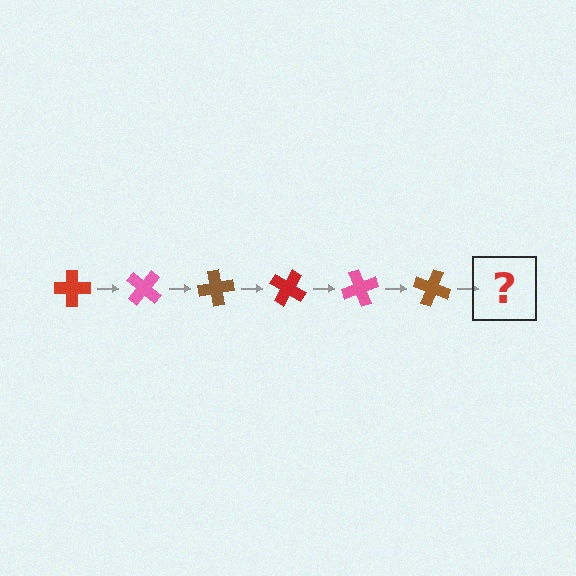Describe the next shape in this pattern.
It should be a red cross, rotated 240 degrees from the start.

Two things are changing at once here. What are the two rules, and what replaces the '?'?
The two rules are that it rotates 40 degrees each step and the color cycles through red, pink, and brown. The '?' should be a red cross, rotated 240 degrees from the start.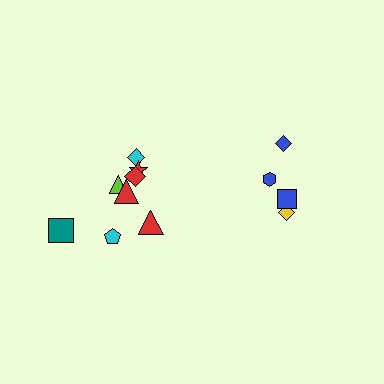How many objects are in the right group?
There are 4 objects.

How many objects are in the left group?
There are 8 objects.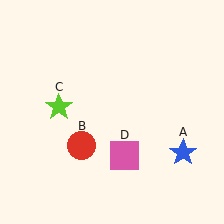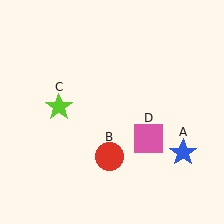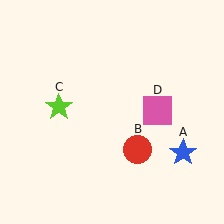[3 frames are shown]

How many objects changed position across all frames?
2 objects changed position: red circle (object B), pink square (object D).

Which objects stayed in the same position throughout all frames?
Blue star (object A) and lime star (object C) remained stationary.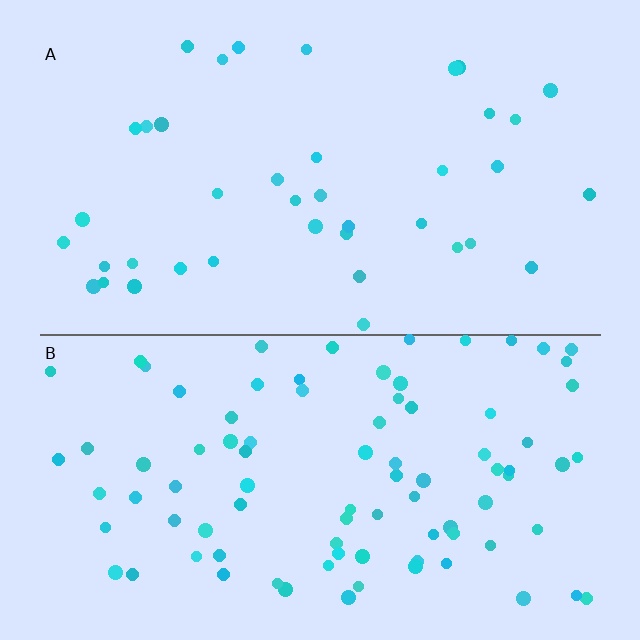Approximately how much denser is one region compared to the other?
Approximately 2.3× — region B over region A.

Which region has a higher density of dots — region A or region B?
B (the bottom).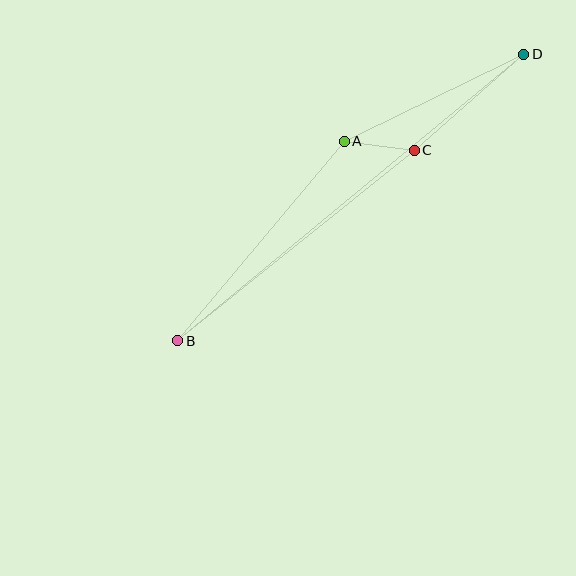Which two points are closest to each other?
Points A and C are closest to each other.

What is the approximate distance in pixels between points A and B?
The distance between A and B is approximately 260 pixels.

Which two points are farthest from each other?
Points B and D are farthest from each other.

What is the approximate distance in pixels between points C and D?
The distance between C and D is approximately 146 pixels.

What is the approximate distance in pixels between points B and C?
The distance between B and C is approximately 304 pixels.